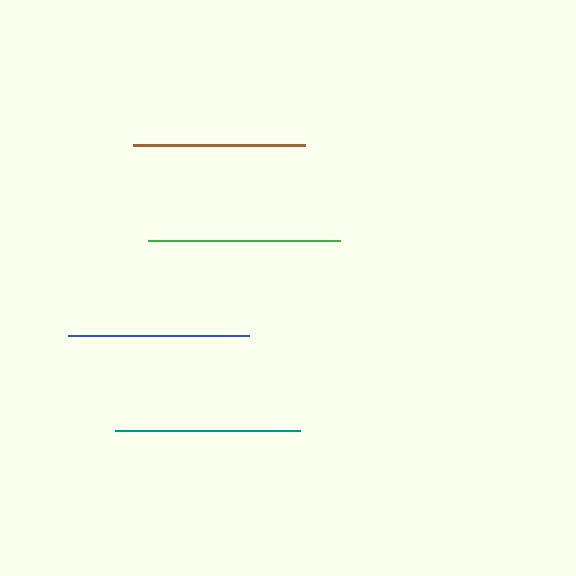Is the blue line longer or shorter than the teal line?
The teal line is longer than the blue line.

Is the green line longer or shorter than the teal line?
The green line is longer than the teal line.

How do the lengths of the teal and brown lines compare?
The teal and brown lines are approximately the same length.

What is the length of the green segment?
The green segment is approximately 192 pixels long.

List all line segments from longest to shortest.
From longest to shortest: green, teal, blue, brown.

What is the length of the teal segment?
The teal segment is approximately 185 pixels long.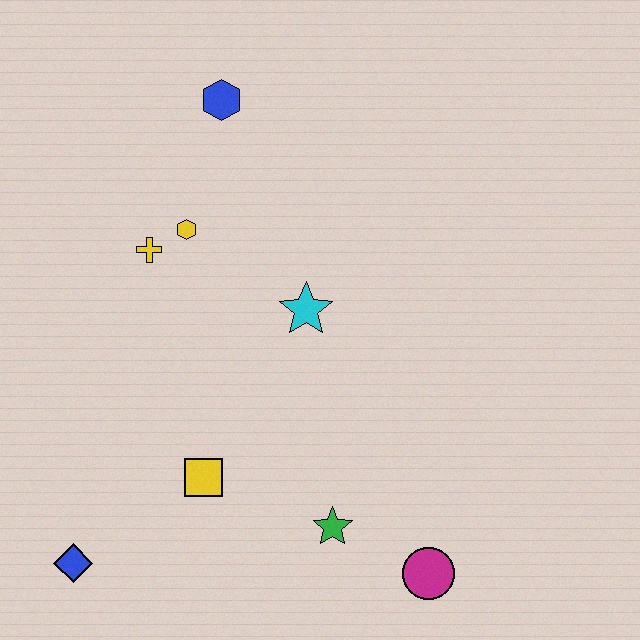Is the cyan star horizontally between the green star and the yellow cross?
Yes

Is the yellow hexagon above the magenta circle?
Yes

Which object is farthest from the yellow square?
The blue hexagon is farthest from the yellow square.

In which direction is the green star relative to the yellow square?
The green star is to the right of the yellow square.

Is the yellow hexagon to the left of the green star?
Yes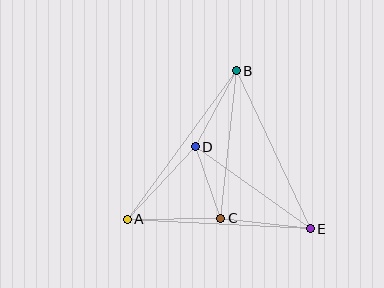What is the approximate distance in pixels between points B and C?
The distance between B and C is approximately 149 pixels.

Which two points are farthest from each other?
Points A and B are farthest from each other.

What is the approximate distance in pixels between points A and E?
The distance between A and E is approximately 184 pixels.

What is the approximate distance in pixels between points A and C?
The distance between A and C is approximately 94 pixels.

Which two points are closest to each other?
Points C and D are closest to each other.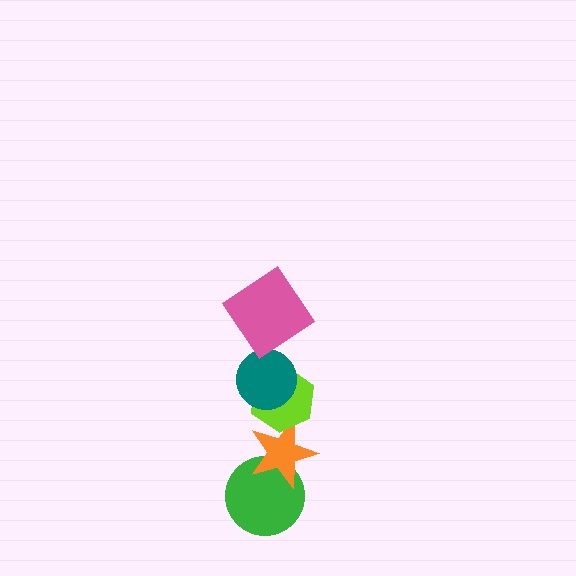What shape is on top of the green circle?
The orange star is on top of the green circle.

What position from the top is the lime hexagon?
The lime hexagon is 3rd from the top.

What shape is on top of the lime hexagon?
The teal circle is on top of the lime hexagon.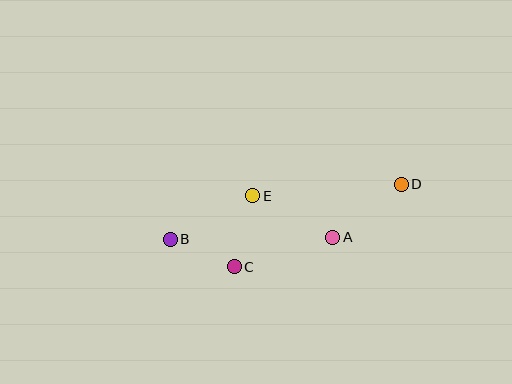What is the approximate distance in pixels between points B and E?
The distance between B and E is approximately 93 pixels.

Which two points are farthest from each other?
Points B and D are farthest from each other.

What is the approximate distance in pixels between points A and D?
The distance between A and D is approximately 87 pixels.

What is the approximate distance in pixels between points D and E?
The distance between D and E is approximately 149 pixels.